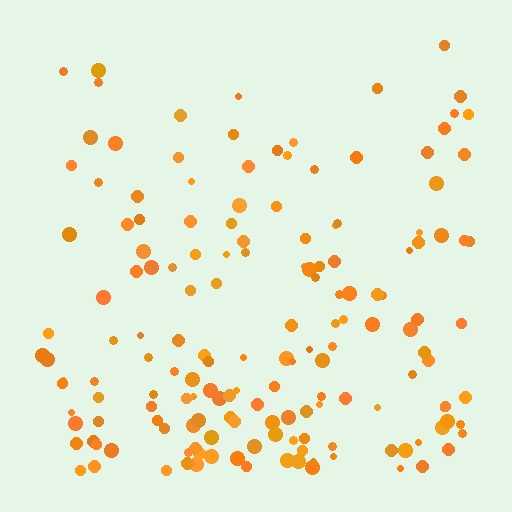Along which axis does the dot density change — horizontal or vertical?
Vertical.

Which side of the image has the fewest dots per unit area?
The top.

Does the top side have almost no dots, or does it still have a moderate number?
Still a moderate number, just noticeably fewer than the bottom.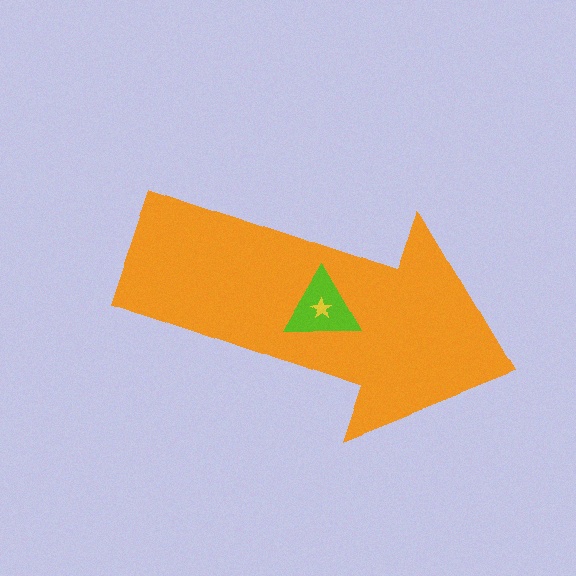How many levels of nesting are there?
3.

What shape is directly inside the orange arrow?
The lime triangle.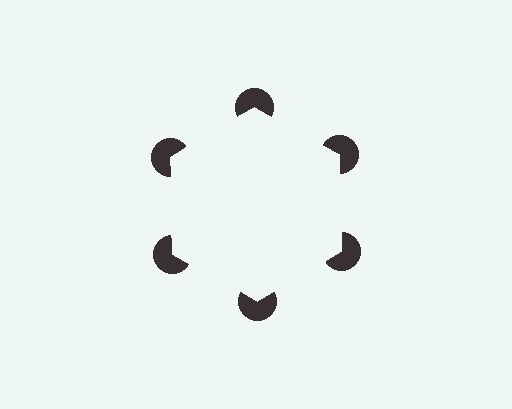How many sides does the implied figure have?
6 sides.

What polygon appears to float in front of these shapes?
An illusory hexagon — its edges are inferred from the aligned wedge cuts in the pac-man discs, not physically drawn.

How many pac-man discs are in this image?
There are 6 — one at each vertex of the illusory hexagon.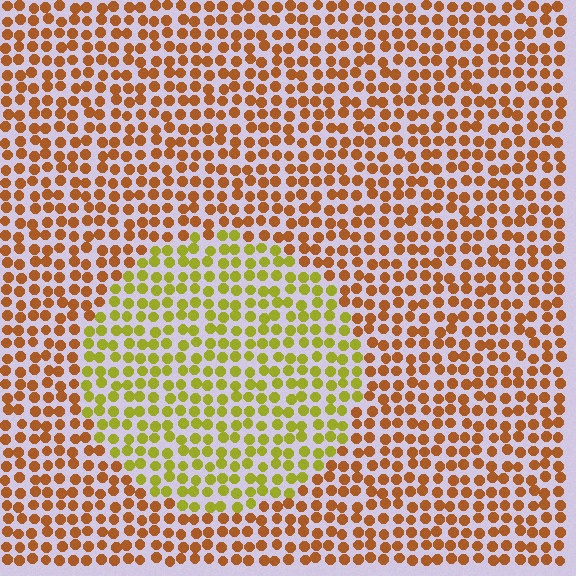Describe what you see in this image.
The image is filled with small brown elements in a uniform arrangement. A circle-shaped region is visible where the elements are tinted to a slightly different hue, forming a subtle color boundary.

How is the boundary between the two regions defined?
The boundary is defined purely by a slight shift in hue (about 43 degrees). Spacing, size, and orientation are identical on both sides.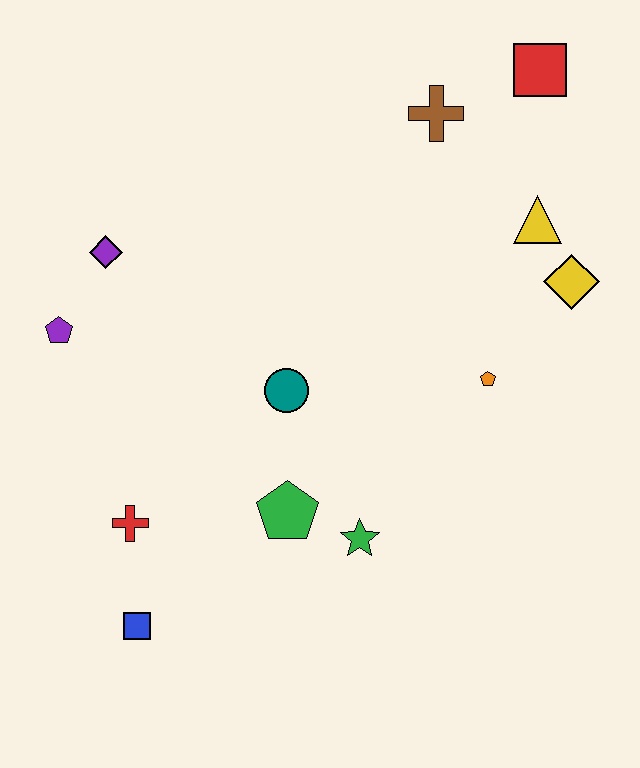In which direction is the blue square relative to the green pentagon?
The blue square is to the left of the green pentagon.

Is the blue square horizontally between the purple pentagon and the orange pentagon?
Yes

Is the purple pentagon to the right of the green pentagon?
No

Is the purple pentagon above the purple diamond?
No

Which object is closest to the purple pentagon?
The purple diamond is closest to the purple pentagon.